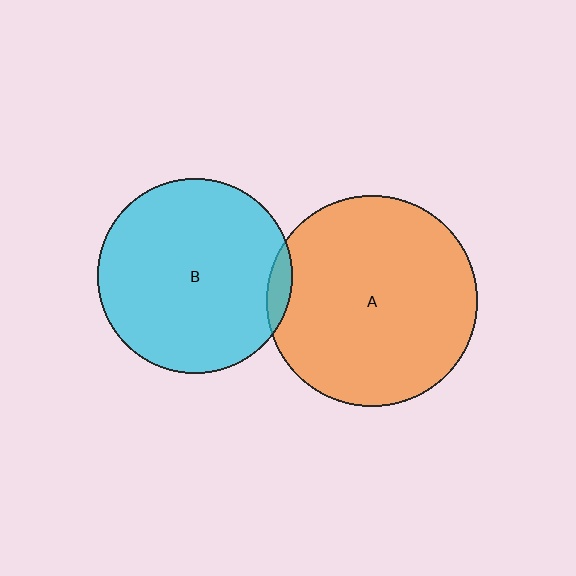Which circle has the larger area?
Circle A (orange).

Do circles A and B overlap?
Yes.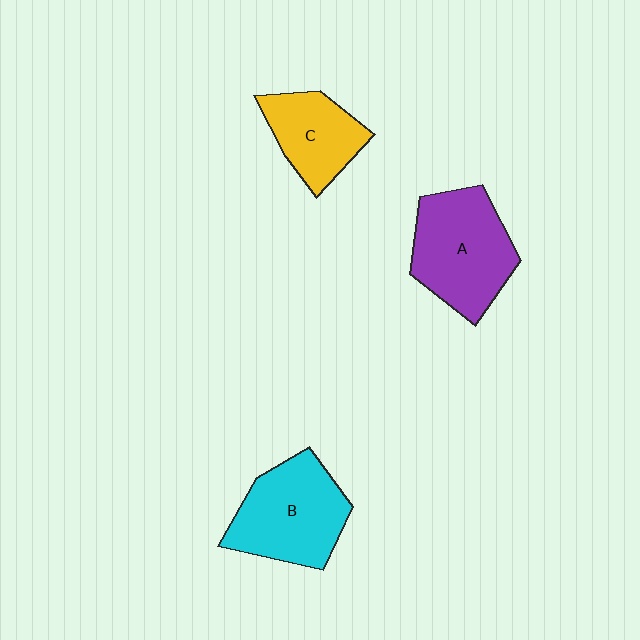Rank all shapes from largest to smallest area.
From largest to smallest: A (purple), B (cyan), C (yellow).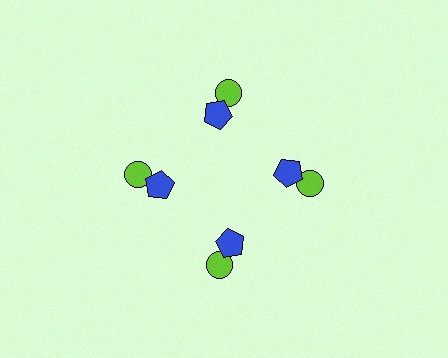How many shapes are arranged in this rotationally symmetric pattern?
There are 8 shapes, arranged in 4 groups of 2.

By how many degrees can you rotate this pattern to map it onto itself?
The pattern maps onto itself every 90 degrees of rotation.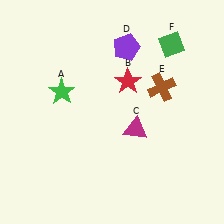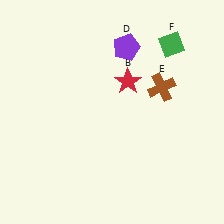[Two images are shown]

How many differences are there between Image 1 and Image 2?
There are 2 differences between the two images.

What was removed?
The magenta triangle (C), the green star (A) were removed in Image 2.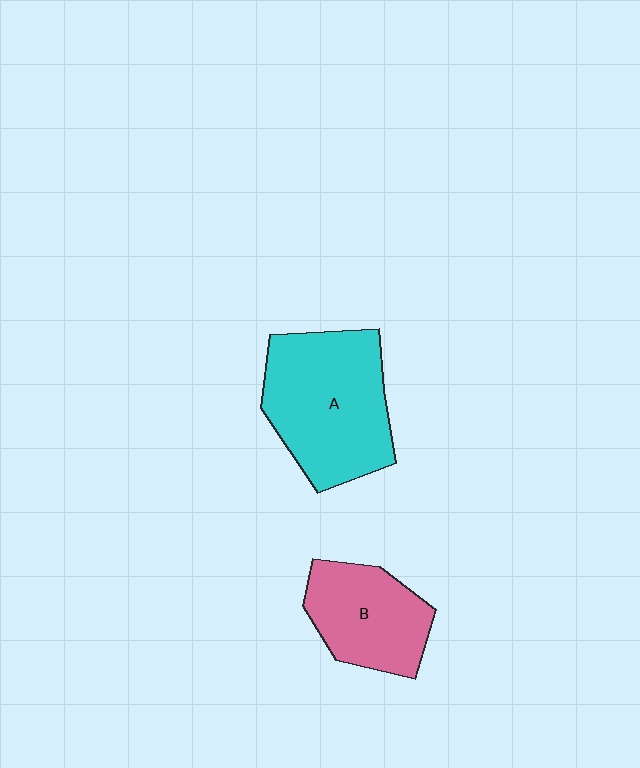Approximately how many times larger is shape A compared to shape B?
Approximately 1.5 times.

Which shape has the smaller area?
Shape B (pink).